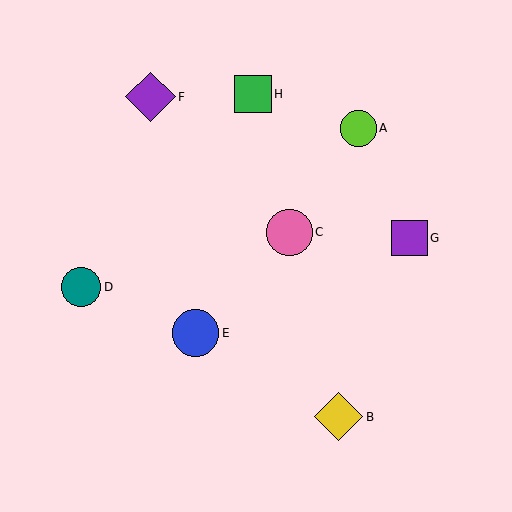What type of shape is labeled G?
Shape G is a purple square.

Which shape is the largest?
The purple diamond (labeled F) is the largest.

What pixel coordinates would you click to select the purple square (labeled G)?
Click at (409, 238) to select the purple square G.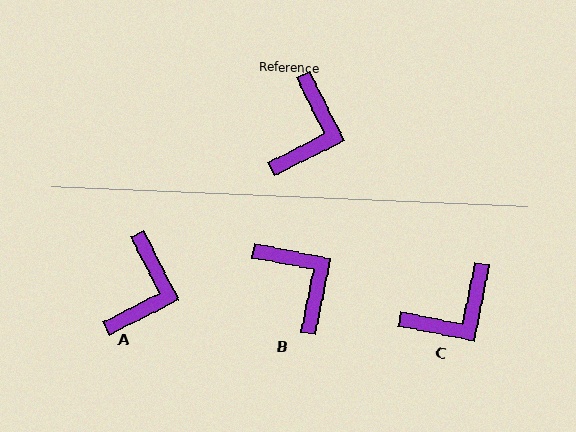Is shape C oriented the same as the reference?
No, it is off by about 38 degrees.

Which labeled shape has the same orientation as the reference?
A.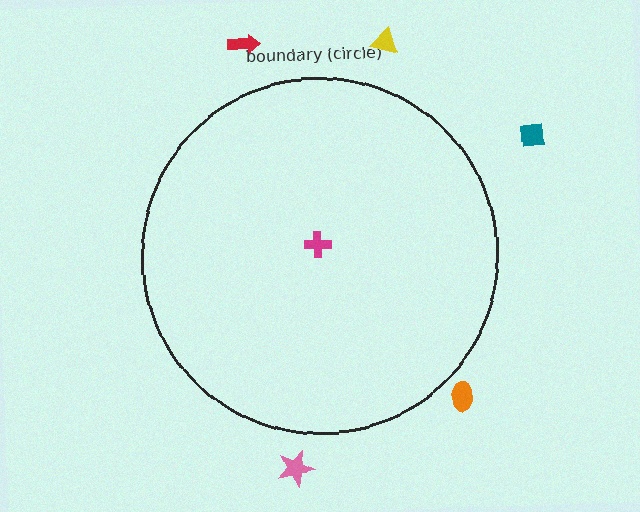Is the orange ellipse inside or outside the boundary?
Outside.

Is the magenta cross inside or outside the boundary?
Inside.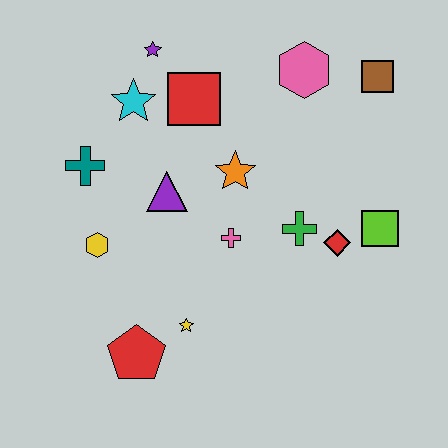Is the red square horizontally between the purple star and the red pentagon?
No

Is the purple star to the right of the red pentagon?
Yes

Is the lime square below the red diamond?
No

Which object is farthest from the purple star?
The red pentagon is farthest from the purple star.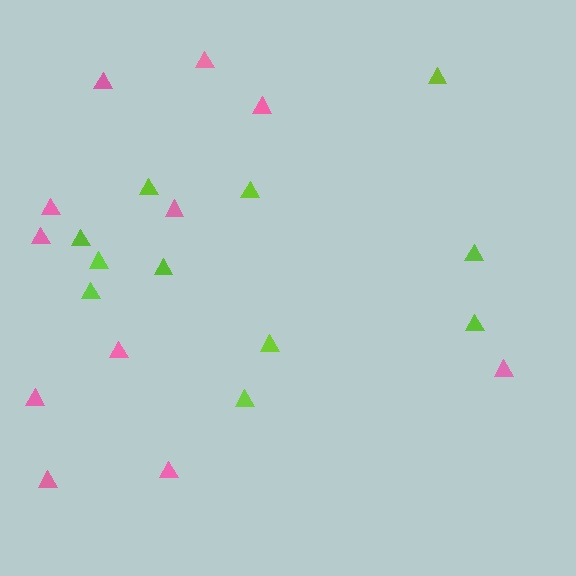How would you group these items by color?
There are 2 groups: one group of lime triangles (11) and one group of pink triangles (11).